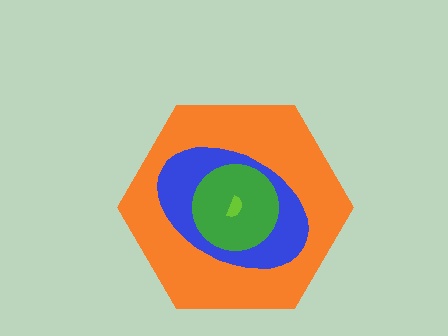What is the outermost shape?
The orange hexagon.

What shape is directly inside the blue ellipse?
The green circle.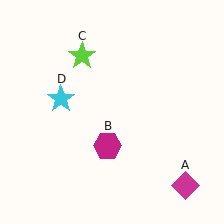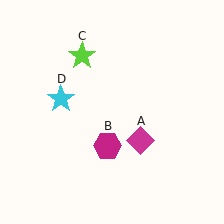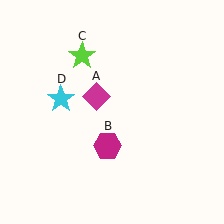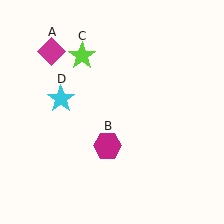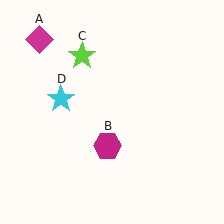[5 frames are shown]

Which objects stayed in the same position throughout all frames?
Magenta hexagon (object B) and lime star (object C) and cyan star (object D) remained stationary.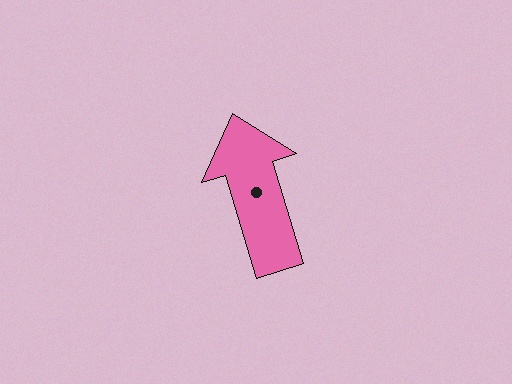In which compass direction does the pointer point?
North.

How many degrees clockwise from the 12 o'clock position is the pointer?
Approximately 343 degrees.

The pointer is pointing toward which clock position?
Roughly 11 o'clock.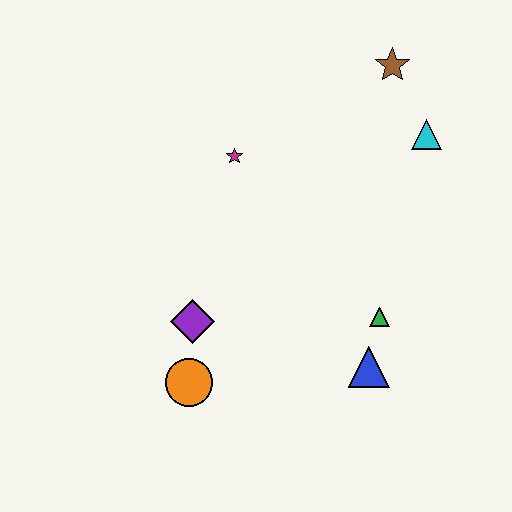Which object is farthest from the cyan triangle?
The orange circle is farthest from the cyan triangle.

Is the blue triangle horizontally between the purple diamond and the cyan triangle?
Yes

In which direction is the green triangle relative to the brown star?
The green triangle is below the brown star.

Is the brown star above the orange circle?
Yes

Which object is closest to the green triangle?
The blue triangle is closest to the green triangle.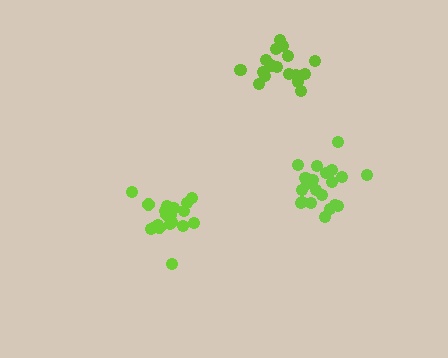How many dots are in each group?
Group 1: 17 dots, Group 2: 21 dots, Group 3: 19 dots (57 total).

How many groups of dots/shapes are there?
There are 3 groups.